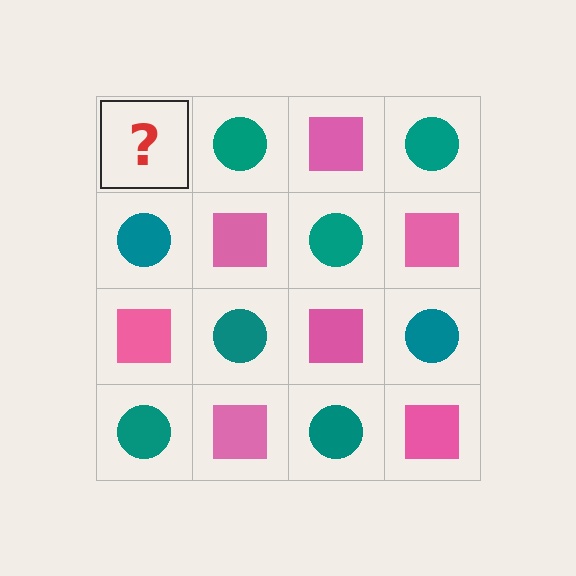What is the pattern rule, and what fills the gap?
The rule is that it alternates pink square and teal circle in a checkerboard pattern. The gap should be filled with a pink square.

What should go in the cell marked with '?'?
The missing cell should contain a pink square.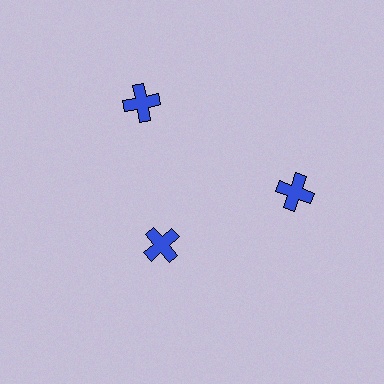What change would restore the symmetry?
The symmetry would be restored by moving it outward, back onto the ring so that all 3 crosses sit at equal angles and equal distance from the center.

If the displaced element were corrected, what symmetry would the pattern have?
It would have 3-fold rotational symmetry — the pattern would map onto itself every 120 degrees.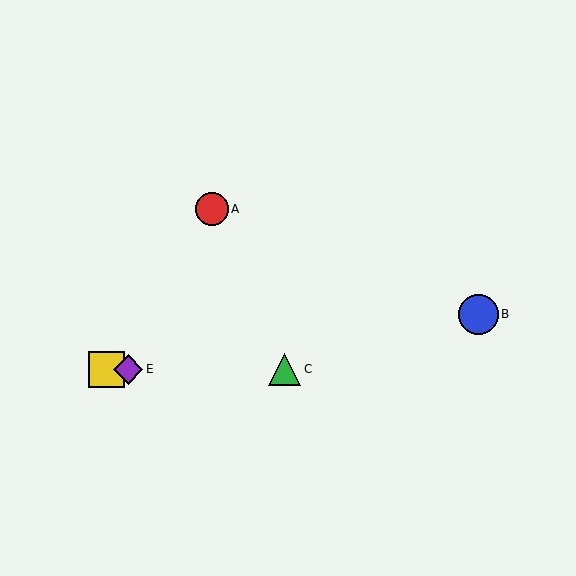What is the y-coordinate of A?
Object A is at y≈209.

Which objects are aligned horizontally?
Objects C, D, E are aligned horizontally.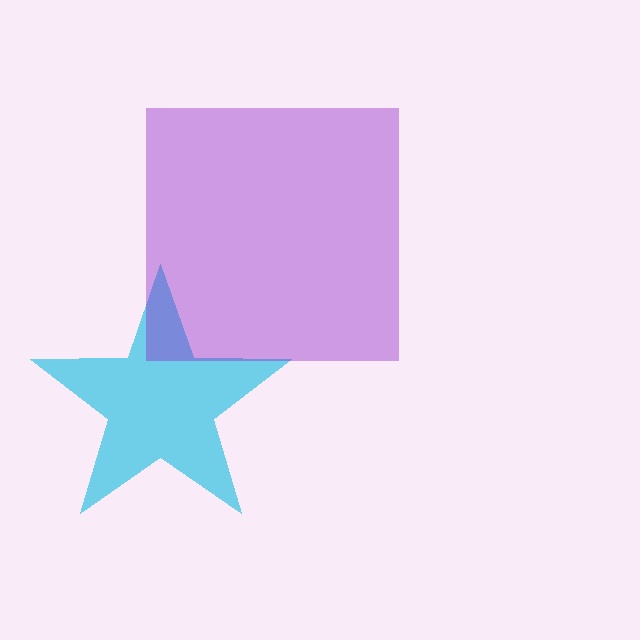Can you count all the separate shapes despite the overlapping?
Yes, there are 2 separate shapes.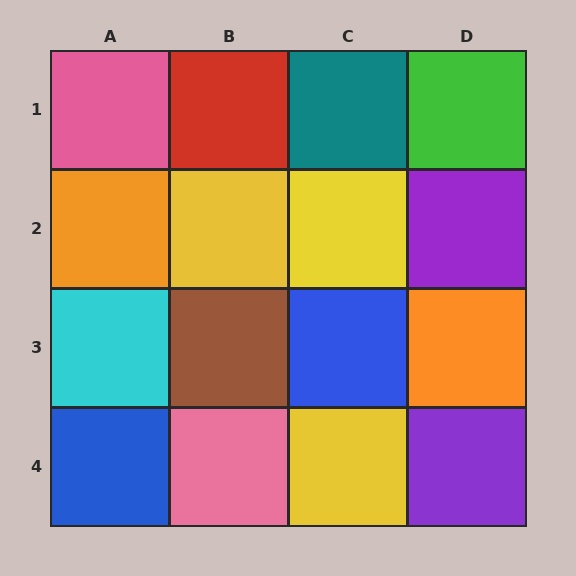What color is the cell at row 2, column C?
Yellow.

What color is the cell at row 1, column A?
Pink.